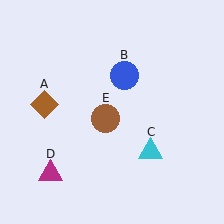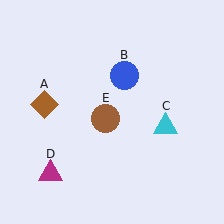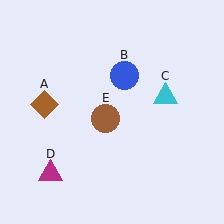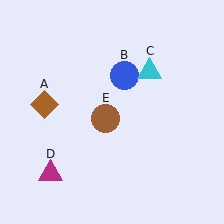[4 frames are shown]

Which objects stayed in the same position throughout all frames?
Brown diamond (object A) and blue circle (object B) and magenta triangle (object D) and brown circle (object E) remained stationary.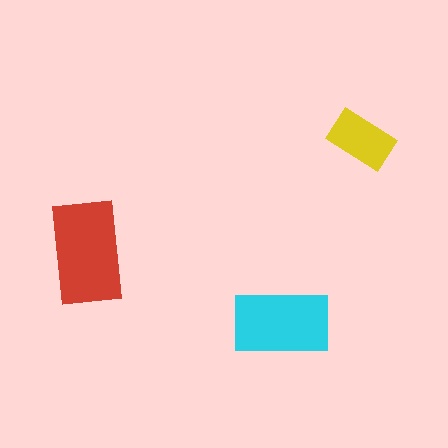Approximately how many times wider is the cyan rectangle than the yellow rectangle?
About 1.5 times wider.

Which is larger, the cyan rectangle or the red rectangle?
The red one.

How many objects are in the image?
There are 3 objects in the image.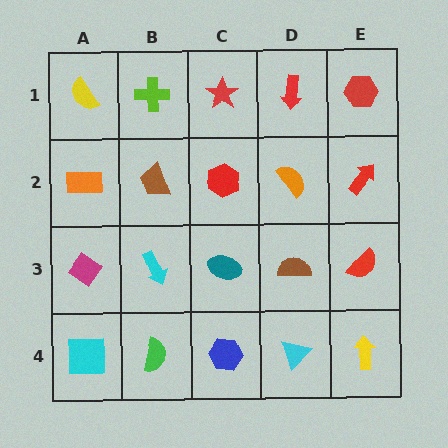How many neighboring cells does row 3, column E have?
3.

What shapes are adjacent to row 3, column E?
A red arrow (row 2, column E), a yellow arrow (row 4, column E), a brown semicircle (row 3, column D).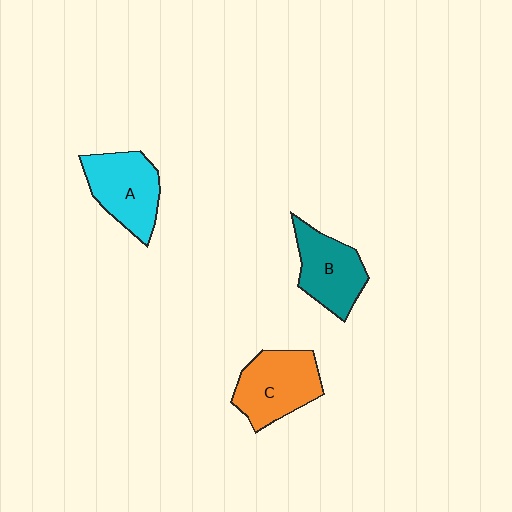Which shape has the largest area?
Shape C (orange).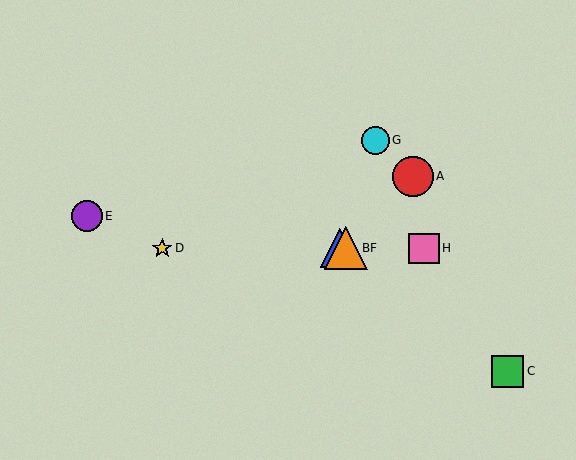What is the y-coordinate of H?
Object H is at y≈248.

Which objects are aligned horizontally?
Objects B, D, F, H are aligned horizontally.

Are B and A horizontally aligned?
No, B is at y≈248 and A is at y≈176.